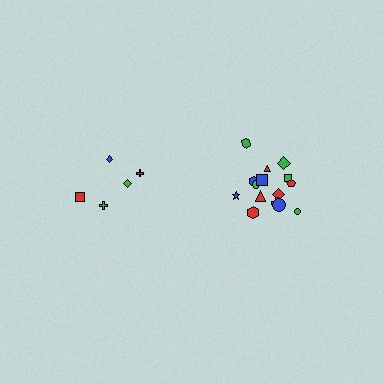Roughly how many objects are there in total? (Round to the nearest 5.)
Roughly 20 objects in total.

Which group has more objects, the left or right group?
The right group.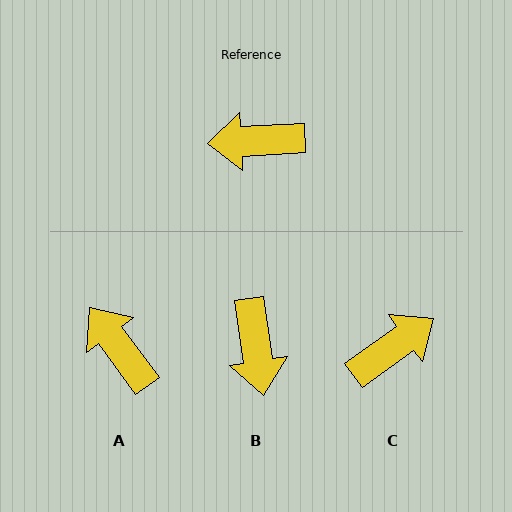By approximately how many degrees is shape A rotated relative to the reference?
Approximately 57 degrees clockwise.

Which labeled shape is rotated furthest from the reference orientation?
C, about 147 degrees away.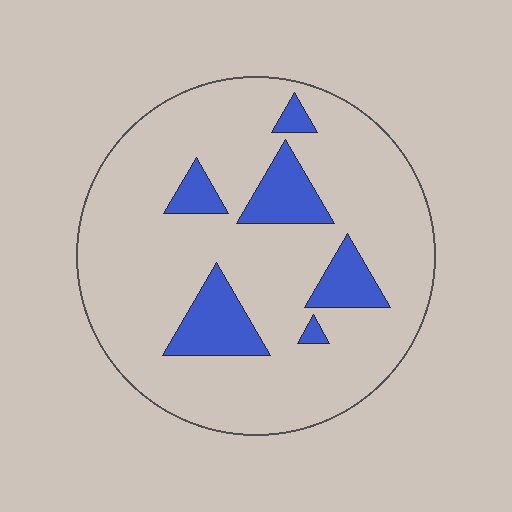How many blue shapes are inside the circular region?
6.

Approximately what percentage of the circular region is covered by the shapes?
Approximately 15%.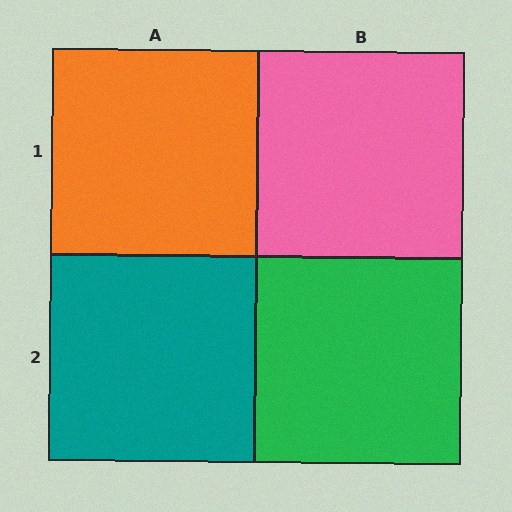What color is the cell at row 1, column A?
Orange.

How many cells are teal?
1 cell is teal.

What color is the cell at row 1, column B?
Pink.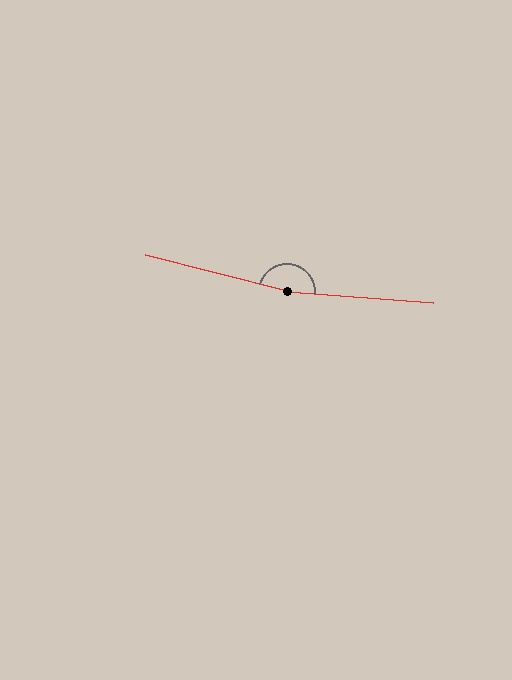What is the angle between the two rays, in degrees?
Approximately 170 degrees.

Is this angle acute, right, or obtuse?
It is obtuse.